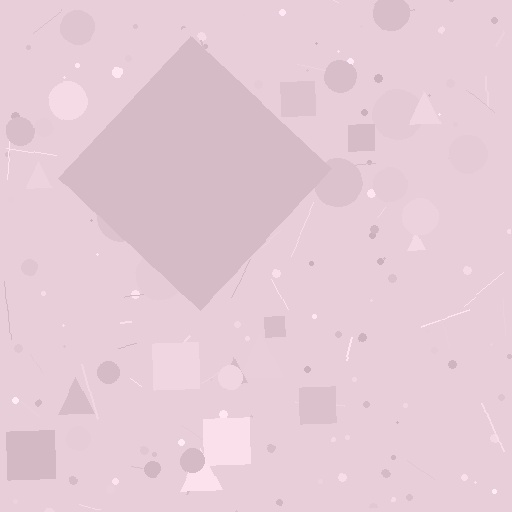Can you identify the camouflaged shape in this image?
The camouflaged shape is a diamond.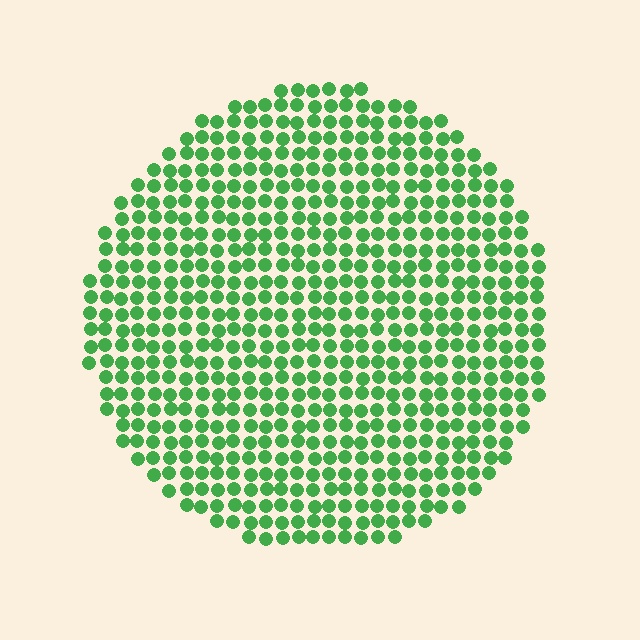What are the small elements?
The small elements are circles.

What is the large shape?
The large shape is a circle.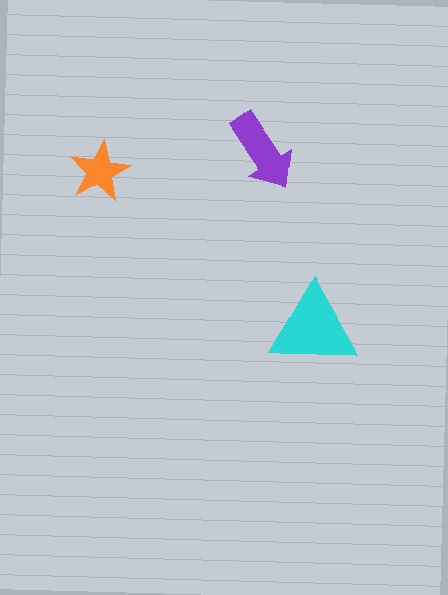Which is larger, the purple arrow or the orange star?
The purple arrow.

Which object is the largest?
The cyan triangle.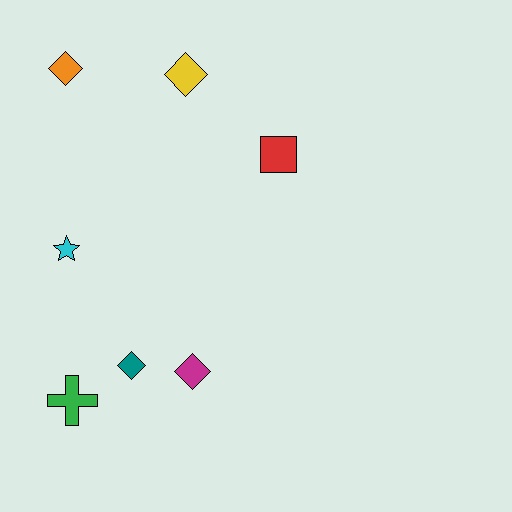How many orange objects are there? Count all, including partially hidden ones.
There is 1 orange object.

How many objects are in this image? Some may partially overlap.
There are 7 objects.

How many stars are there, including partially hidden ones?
There is 1 star.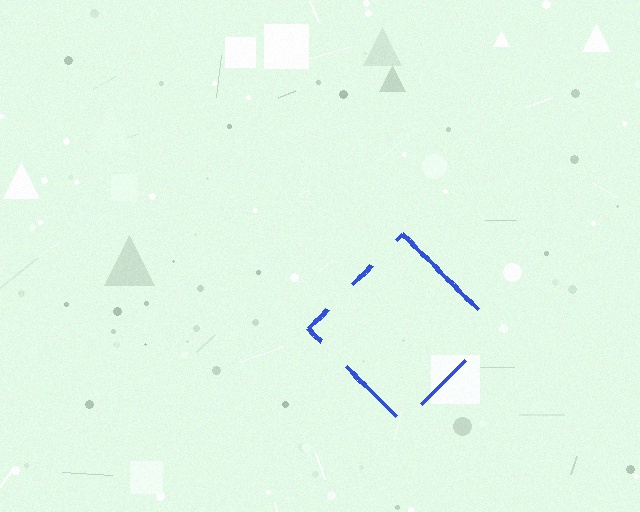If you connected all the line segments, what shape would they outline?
They would outline a diamond.